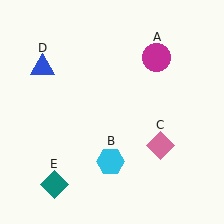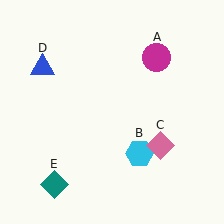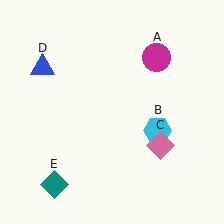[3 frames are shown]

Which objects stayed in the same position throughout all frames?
Magenta circle (object A) and pink diamond (object C) and blue triangle (object D) and teal diamond (object E) remained stationary.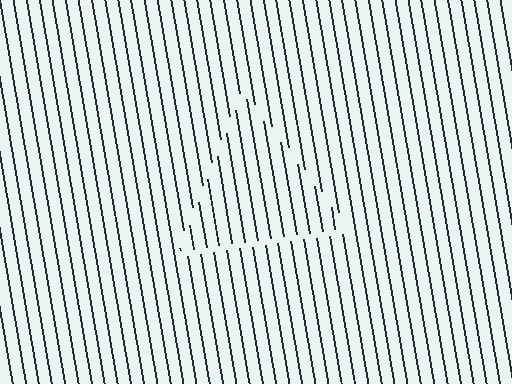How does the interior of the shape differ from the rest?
The interior of the shape contains the same grating, shifted by half a period — the contour is defined by the phase discontinuity where line-ends from the inner and outer gratings abut.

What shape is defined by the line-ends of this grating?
An illusory triangle. The interior of the shape contains the same grating, shifted by half a period — the contour is defined by the phase discontinuity where line-ends from the inner and outer gratings abut.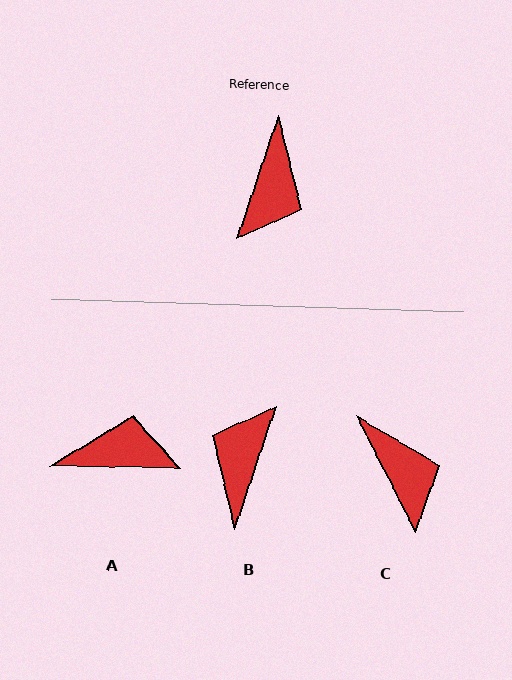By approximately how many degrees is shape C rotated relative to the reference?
Approximately 45 degrees counter-clockwise.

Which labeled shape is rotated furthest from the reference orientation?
B, about 180 degrees away.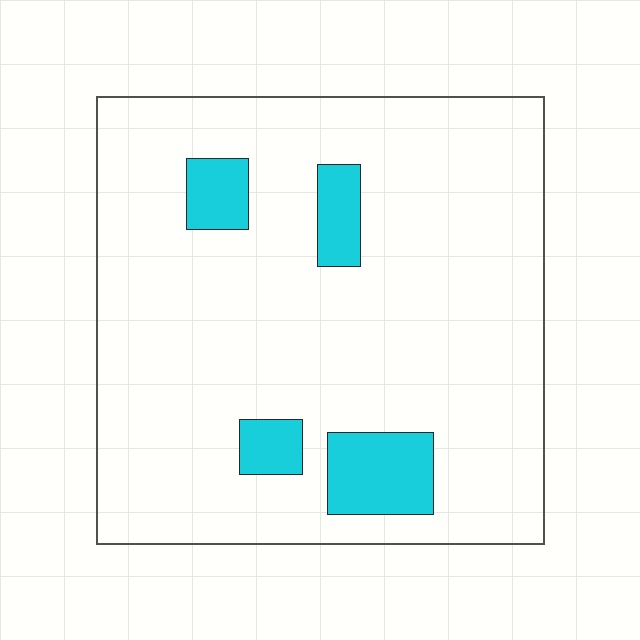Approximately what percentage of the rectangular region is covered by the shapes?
Approximately 10%.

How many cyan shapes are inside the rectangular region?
4.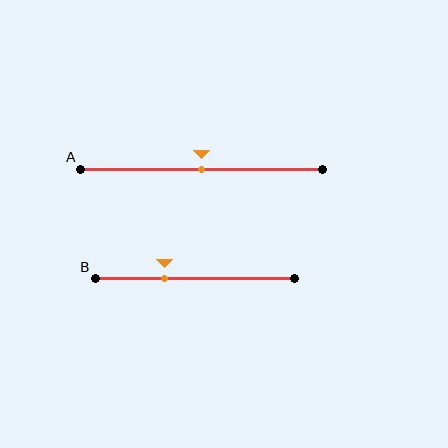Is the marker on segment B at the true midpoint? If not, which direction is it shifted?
No, the marker on segment B is shifted to the left by about 15% of the segment length.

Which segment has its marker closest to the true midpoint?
Segment A has its marker closest to the true midpoint.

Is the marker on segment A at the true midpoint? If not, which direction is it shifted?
Yes, the marker on segment A is at the true midpoint.